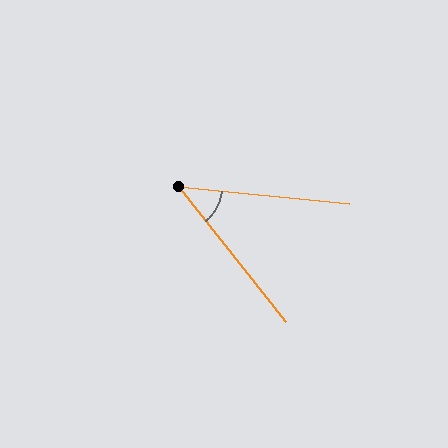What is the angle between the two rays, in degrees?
Approximately 46 degrees.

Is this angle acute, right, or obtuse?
It is acute.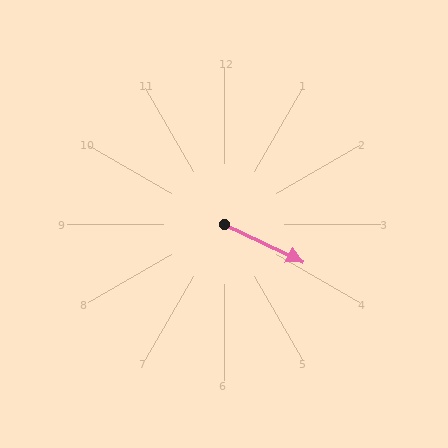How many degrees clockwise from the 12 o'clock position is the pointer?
Approximately 116 degrees.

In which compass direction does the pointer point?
Southeast.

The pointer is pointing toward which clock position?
Roughly 4 o'clock.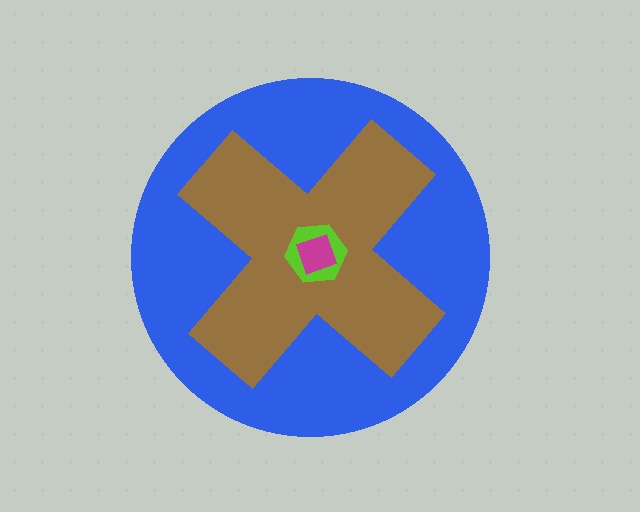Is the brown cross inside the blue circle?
Yes.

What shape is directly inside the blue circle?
The brown cross.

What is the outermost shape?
The blue circle.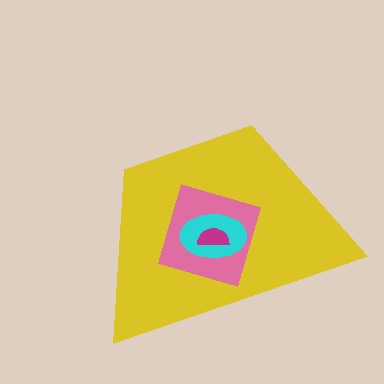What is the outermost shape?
The yellow trapezoid.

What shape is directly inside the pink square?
The cyan ellipse.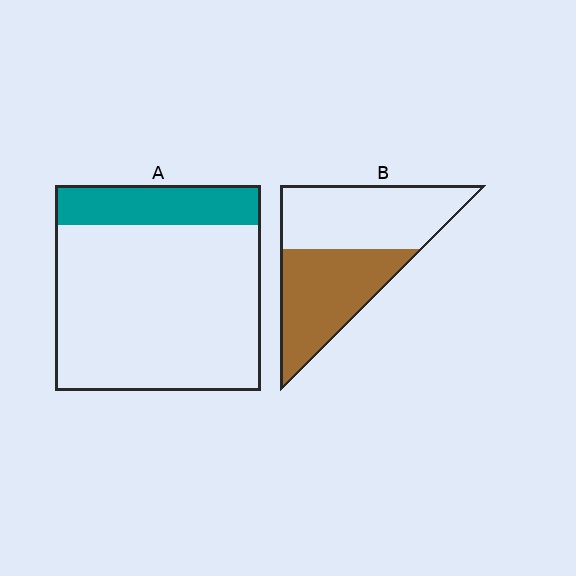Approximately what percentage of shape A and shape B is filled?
A is approximately 20% and B is approximately 50%.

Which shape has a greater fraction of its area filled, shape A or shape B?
Shape B.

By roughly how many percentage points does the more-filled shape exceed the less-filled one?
By roughly 30 percentage points (B over A).